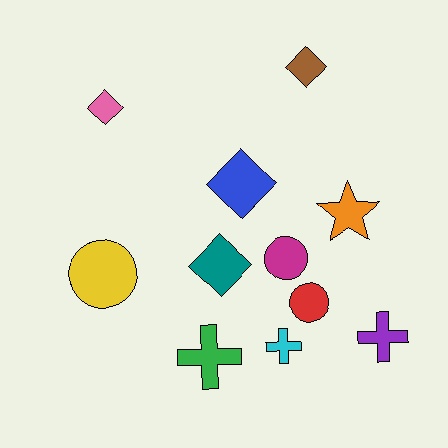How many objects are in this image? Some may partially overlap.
There are 11 objects.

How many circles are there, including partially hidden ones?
There are 3 circles.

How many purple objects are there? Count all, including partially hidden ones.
There is 1 purple object.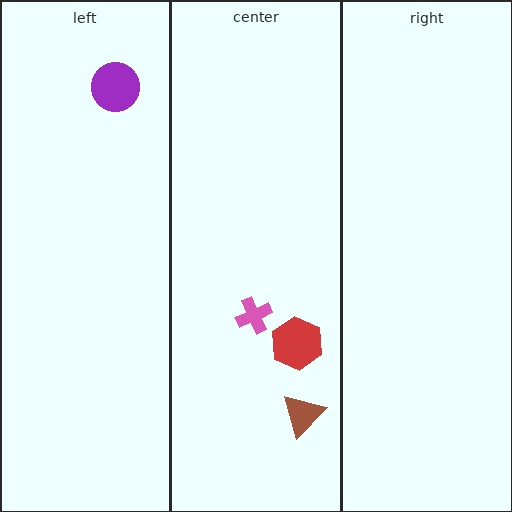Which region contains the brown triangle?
The center region.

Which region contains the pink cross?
The center region.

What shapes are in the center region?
The brown triangle, the pink cross, the red hexagon.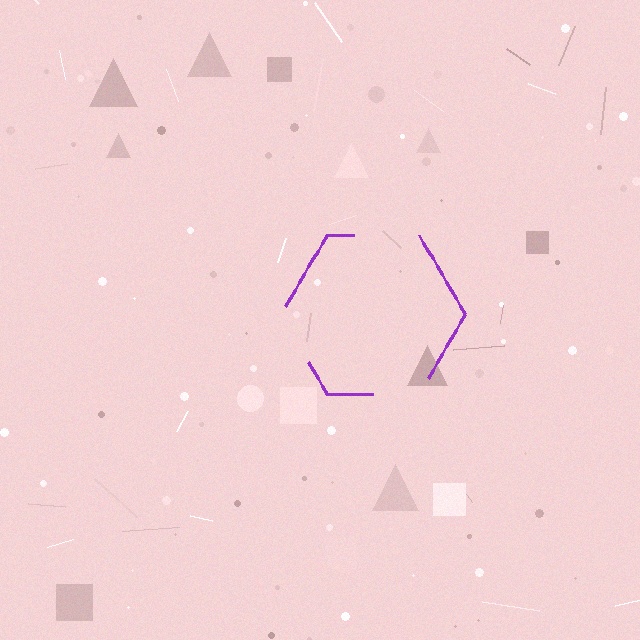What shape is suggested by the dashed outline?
The dashed outline suggests a hexagon.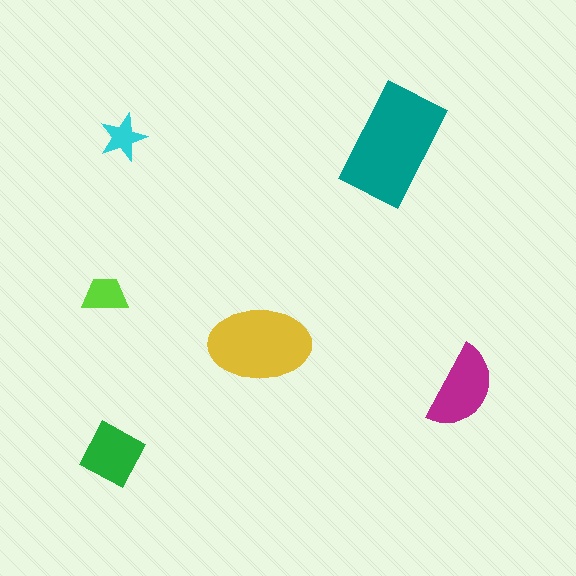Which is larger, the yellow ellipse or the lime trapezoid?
The yellow ellipse.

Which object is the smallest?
The cyan star.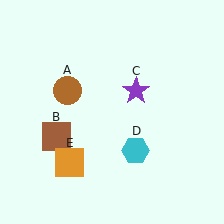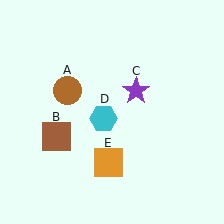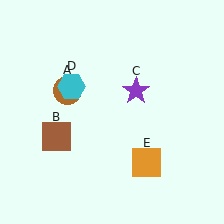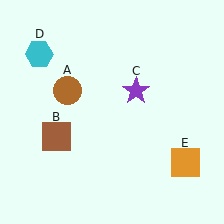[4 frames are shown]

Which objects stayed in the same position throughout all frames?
Brown circle (object A) and brown square (object B) and purple star (object C) remained stationary.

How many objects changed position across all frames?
2 objects changed position: cyan hexagon (object D), orange square (object E).